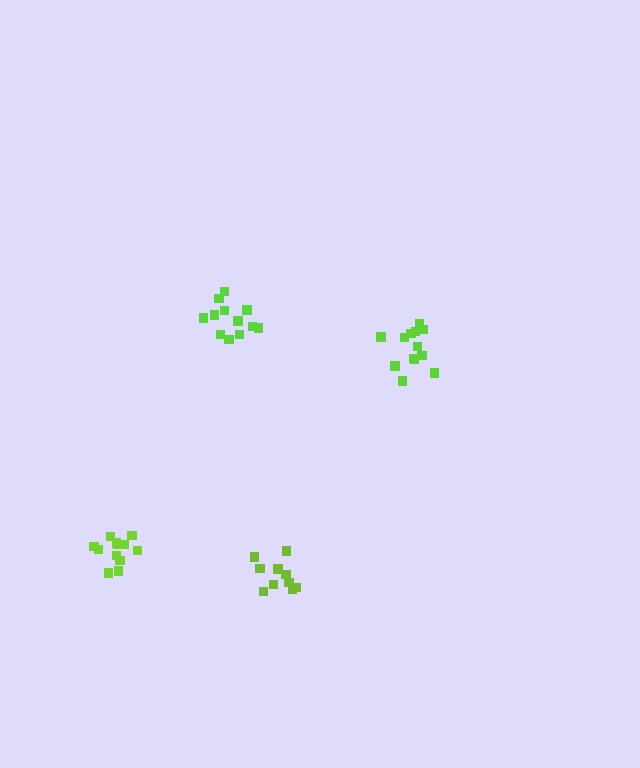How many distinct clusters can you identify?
There are 4 distinct clusters.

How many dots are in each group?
Group 1: 10 dots, Group 2: 12 dots, Group 3: 13 dots, Group 4: 13 dots (48 total).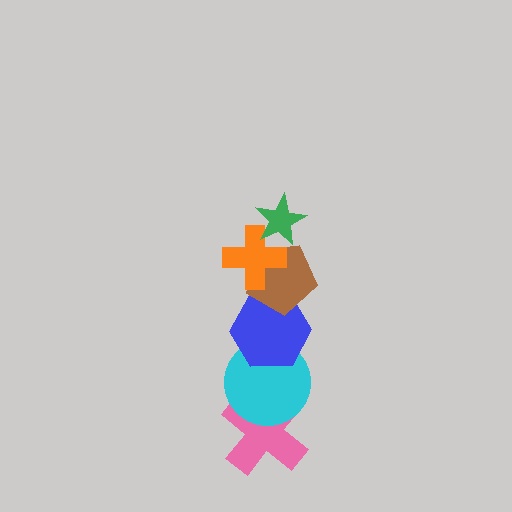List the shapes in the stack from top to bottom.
From top to bottom: the green star, the orange cross, the brown pentagon, the blue hexagon, the cyan circle, the pink cross.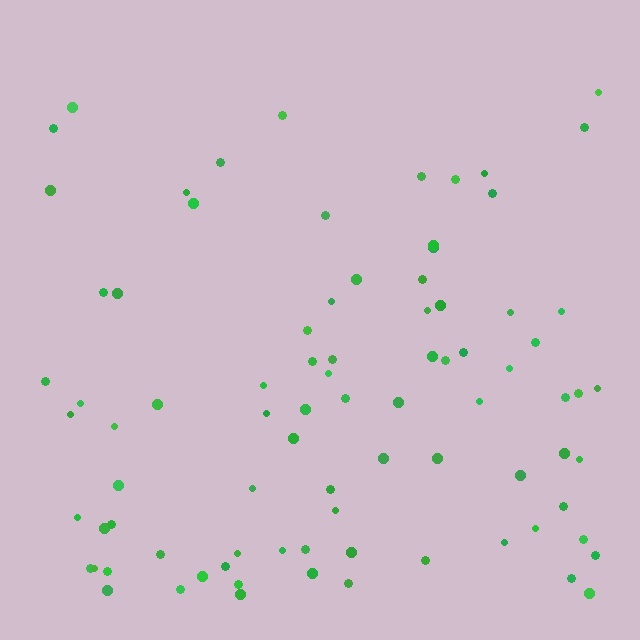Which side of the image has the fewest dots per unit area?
The top.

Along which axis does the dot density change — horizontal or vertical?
Vertical.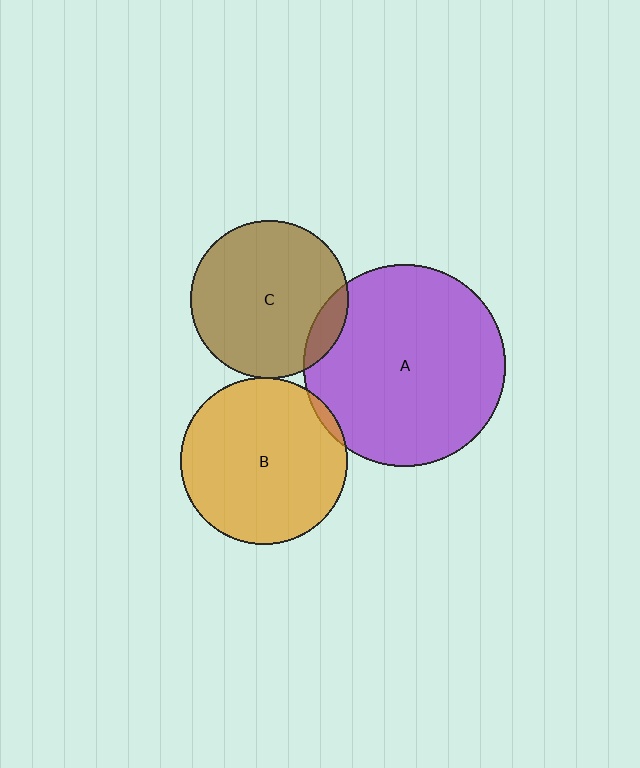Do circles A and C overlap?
Yes.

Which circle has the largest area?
Circle A (purple).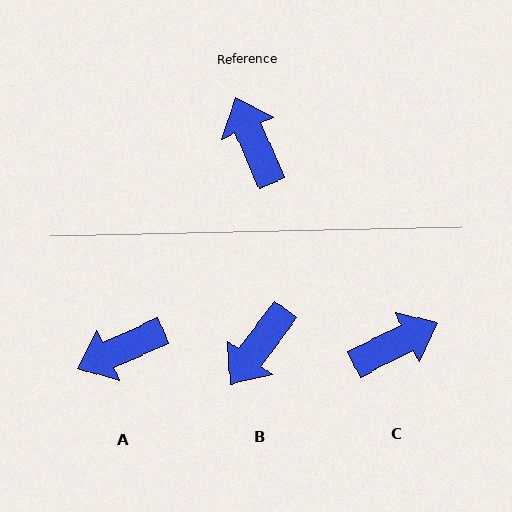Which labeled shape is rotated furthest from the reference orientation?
B, about 120 degrees away.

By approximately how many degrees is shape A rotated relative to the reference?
Approximately 91 degrees counter-clockwise.